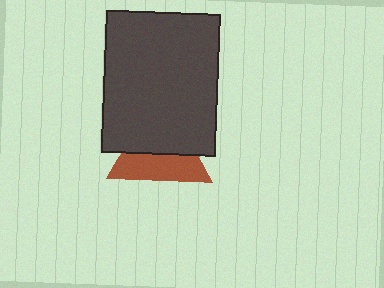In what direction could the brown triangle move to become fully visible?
The brown triangle could move down. That would shift it out from behind the dark gray rectangle entirely.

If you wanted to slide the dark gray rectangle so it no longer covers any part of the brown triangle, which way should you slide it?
Slide it up — that is the most direct way to separate the two shapes.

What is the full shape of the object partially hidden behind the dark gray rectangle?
The partially hidden object is a brown triangle.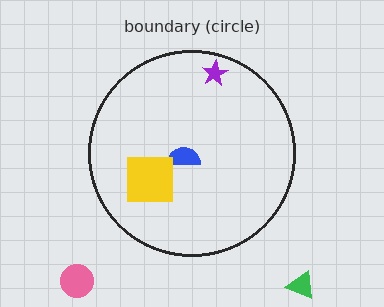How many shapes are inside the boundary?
3 inside, 2 outside.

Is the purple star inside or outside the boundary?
Inside.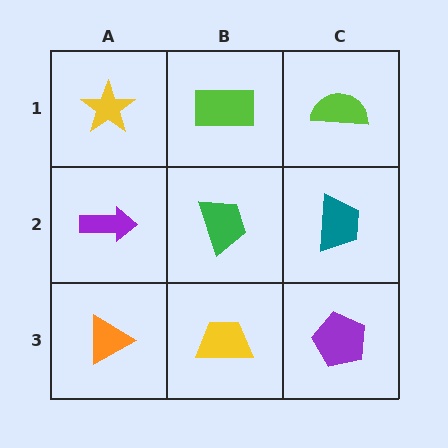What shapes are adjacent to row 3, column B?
A green trapezoid (row 2, column B), an orange triangle (row 3, column A), a purple pentagon (row 3, column C).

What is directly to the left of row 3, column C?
A yellow trapezoid.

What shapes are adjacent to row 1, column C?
A teal trapezoid (row 2, column C), a lime rectangle (row 1, column B).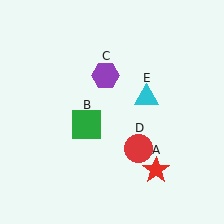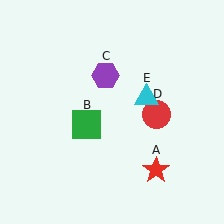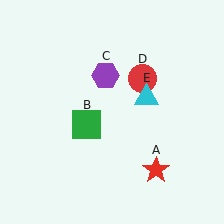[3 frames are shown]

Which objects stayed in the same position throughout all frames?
Red star (object A) and green square (object B) and purple hexagon (object C) and cyan triangle (object E) remained stationary.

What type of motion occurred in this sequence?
The red circle (object D) rotated counterclockwise around the center of the scene.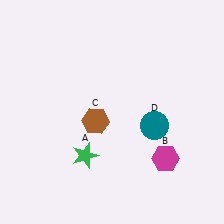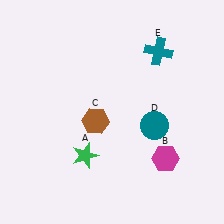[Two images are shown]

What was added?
A teal cross (E) was added in Image 2.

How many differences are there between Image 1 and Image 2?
There is 1 difference between the two images.